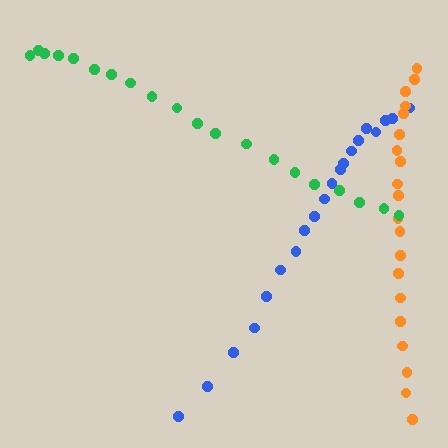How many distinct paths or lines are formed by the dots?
There are 3 distinct paths.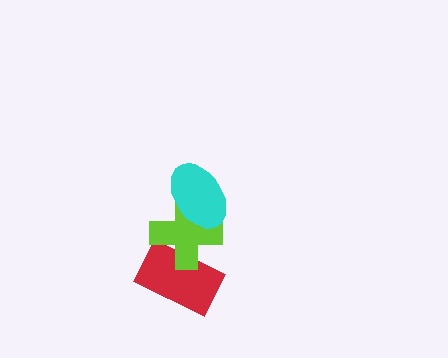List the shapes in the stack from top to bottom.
From top to bottom: the cyan ellipse, the lime cross, the red rectangle.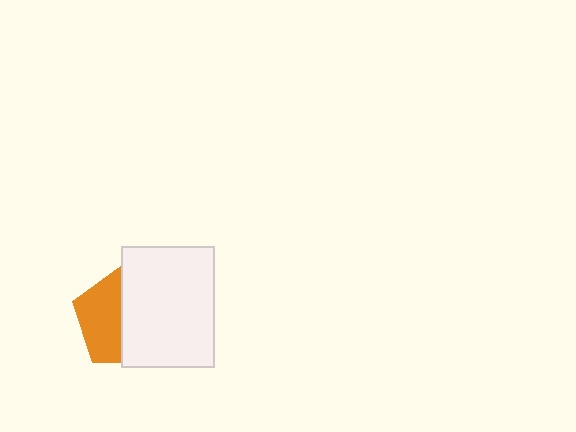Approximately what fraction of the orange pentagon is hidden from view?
Roughly 54% of the orange pentagon is hidden behind the white rectangle.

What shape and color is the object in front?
The object in front is a white rectangle.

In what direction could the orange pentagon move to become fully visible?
The orange pentagon could move left. That would shift it out from behind the white rectangle entirely.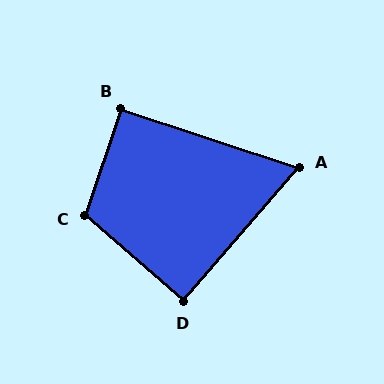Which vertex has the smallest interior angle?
A, at approximately 68 degrees.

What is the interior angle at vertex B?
Approximately 90 degrees (approximately right).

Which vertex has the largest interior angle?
C, at approximately 112 degrees.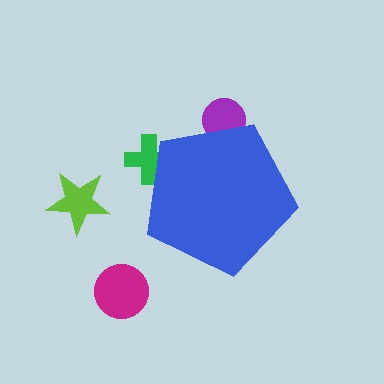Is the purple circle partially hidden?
Yes, the purple circle is partially hidden behind the blue pentagon.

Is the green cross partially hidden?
Yes, the green cross is partially hidden behind the blue pentagon.